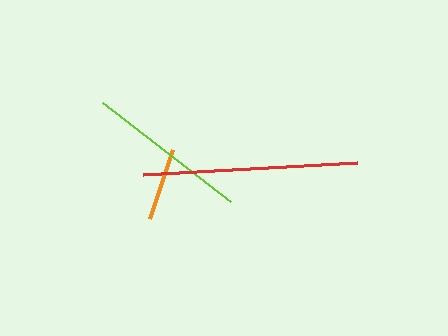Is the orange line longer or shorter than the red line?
The red line is longer than the orange line.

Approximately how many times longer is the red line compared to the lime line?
The red line is approximately 1.3 times the length of the lime line.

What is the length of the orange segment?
The orange segment is approximately 73 pixels long.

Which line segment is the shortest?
The orange line is the shortest at approximately 73 pixels.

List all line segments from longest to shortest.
From longest to shortest: red, lime, orange.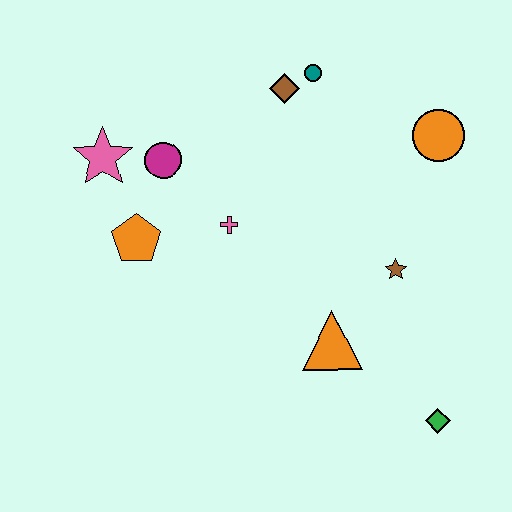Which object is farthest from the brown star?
The pink star is farthest from the brown star.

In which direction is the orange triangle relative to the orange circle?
The orange triangle is below the orange circle.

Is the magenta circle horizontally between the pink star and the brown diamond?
Yes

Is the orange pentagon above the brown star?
Yes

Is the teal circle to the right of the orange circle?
No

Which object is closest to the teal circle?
The brown diamond is closest to the teal circle.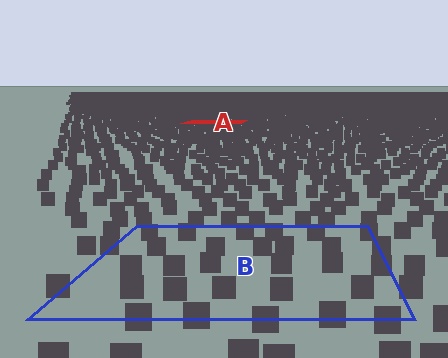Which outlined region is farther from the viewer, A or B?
Region A is farther from the viewer — the texture elements inside it appear smaller and more densely packed.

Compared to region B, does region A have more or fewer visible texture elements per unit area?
Region A has more texture elements per unit area — they are packed more densely because it is farther away.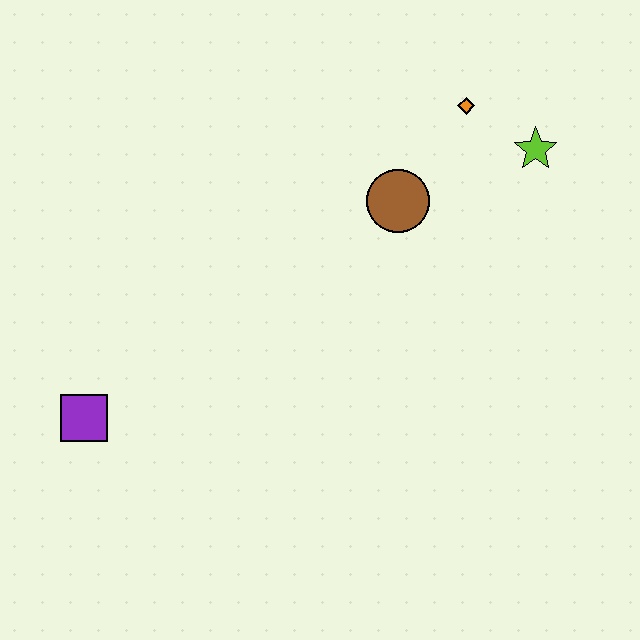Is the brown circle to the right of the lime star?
No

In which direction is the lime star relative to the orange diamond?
The lime star is to the right of the orange diamond.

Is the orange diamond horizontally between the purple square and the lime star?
Yes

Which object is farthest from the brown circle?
The purple square is farthest from the brown circle.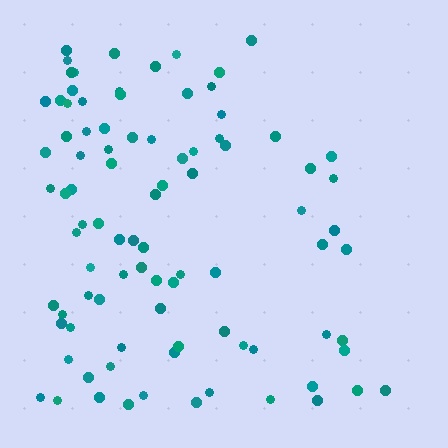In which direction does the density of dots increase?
From right to left, with the left side densest.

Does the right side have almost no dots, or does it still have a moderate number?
Still a moderate number, just noticeably fewer than the left.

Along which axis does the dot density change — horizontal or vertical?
Horizontal.